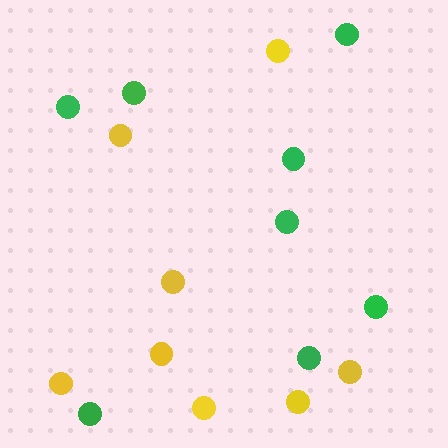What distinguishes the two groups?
There are 2 groups: one group of yellow circles (8) and one group of green circles (8).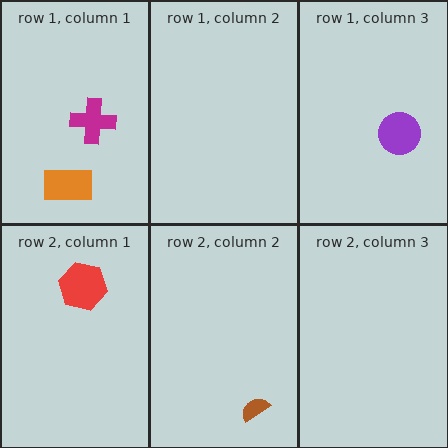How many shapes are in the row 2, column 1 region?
1.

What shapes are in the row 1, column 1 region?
The orange rectangle, the magenta cross.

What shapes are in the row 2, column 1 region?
The red hexagon.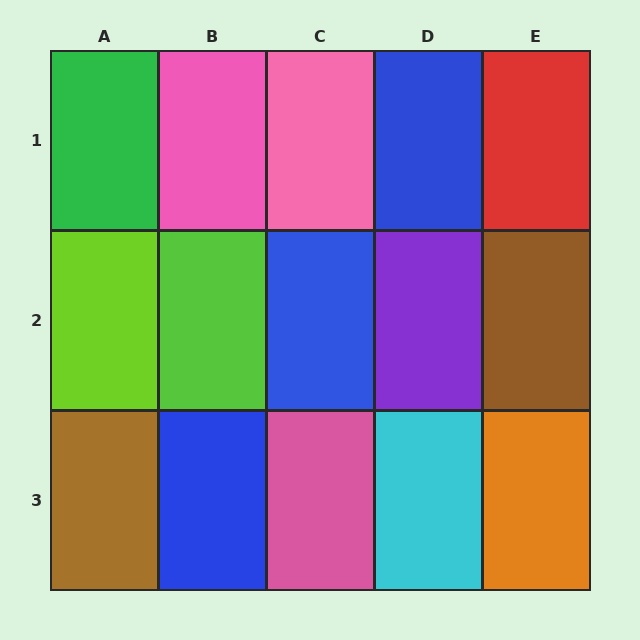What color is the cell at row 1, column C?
Pink.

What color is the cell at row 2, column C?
Blue.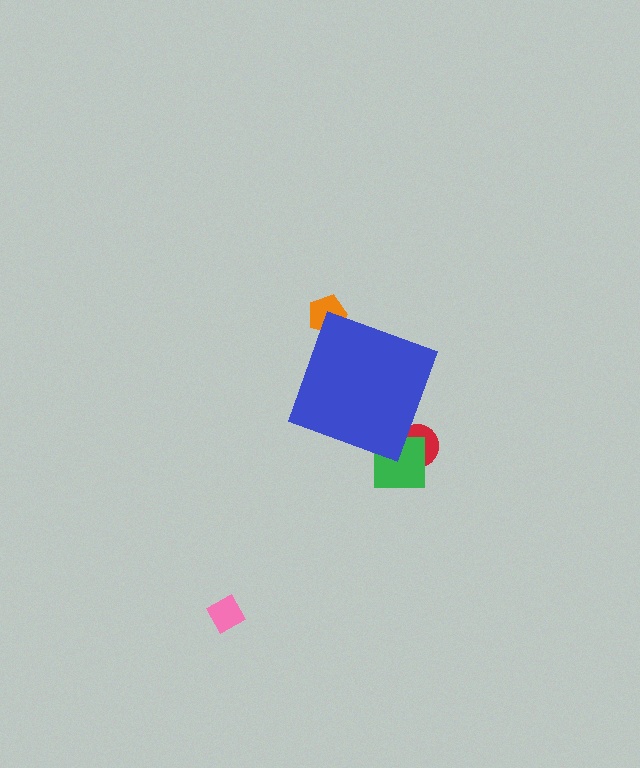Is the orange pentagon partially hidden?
Yes, the orange pentagon is partially hidden behind the blue diamond.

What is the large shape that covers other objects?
A blue diamond.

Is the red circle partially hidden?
Yes, the red circle is partially hidden behind the blue diamond.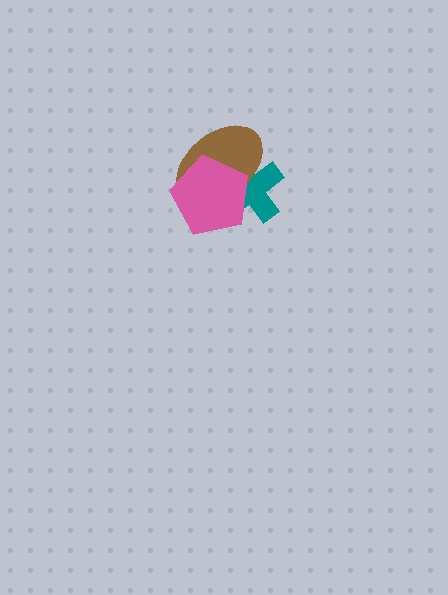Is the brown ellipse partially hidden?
Yes, it is partially covered by another shape.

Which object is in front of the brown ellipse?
The pink pentagon is in front of the brown ellipse.